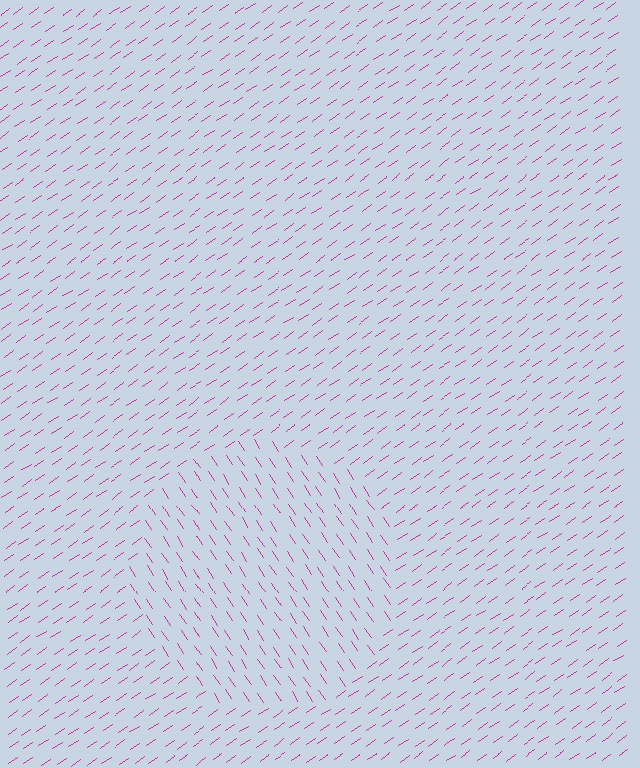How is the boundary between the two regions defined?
The boundary is defined purely by a change in line orientation (approximately 89 degrees difference). All lines are the same color and thickness.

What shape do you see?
I see a circle.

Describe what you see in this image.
The image is filled with small magenta line segments. A circle region in the image has lines oriented differently from the surrounding lines, creating a visible texture boundary.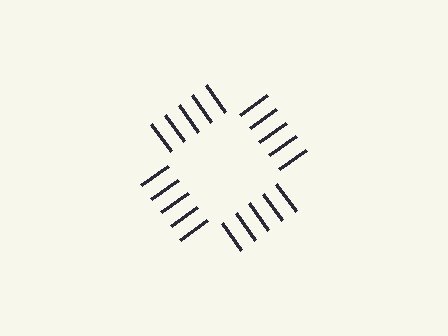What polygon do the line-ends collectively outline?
An illusory square — the line segments terminate on its edges but no continuous stroke is drawn.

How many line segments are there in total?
20 — 5 along each of the 4 edges.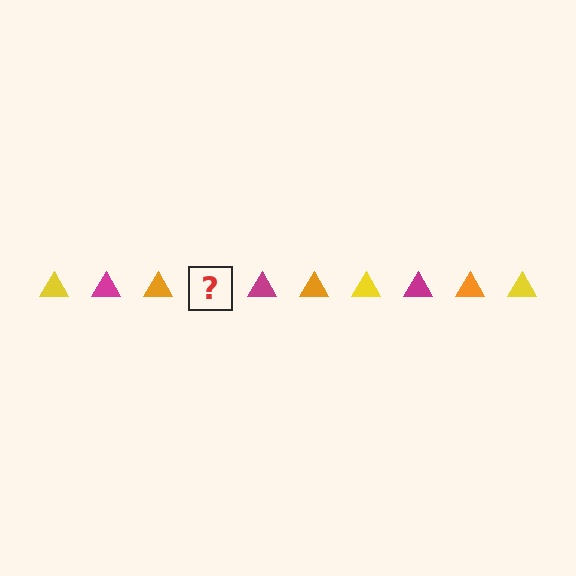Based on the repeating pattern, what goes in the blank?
The blank should be a yellow triangle.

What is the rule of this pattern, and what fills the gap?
The rule is that the pattern cycles through yellow, magenta, orange triangles. The gap should be filled with a yellow triangle.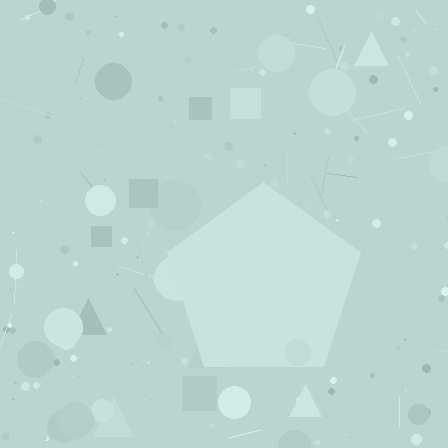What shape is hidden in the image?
A pentagon is hidden in the image.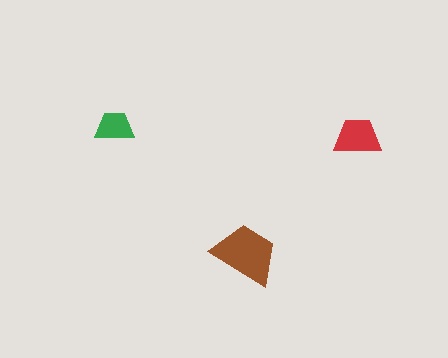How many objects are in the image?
There are 3 objects in the image.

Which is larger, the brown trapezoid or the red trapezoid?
The brown one.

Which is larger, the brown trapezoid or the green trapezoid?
The brown one.